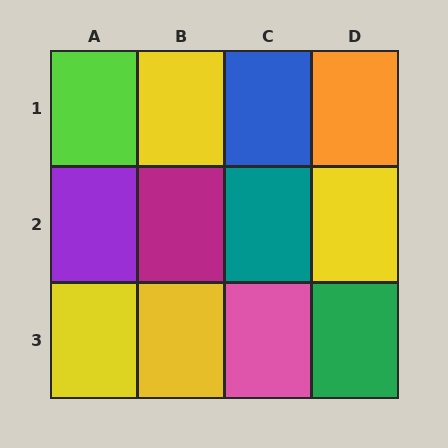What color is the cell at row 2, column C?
Teal.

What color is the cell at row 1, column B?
Yellow.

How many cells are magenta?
1 cell is magenta.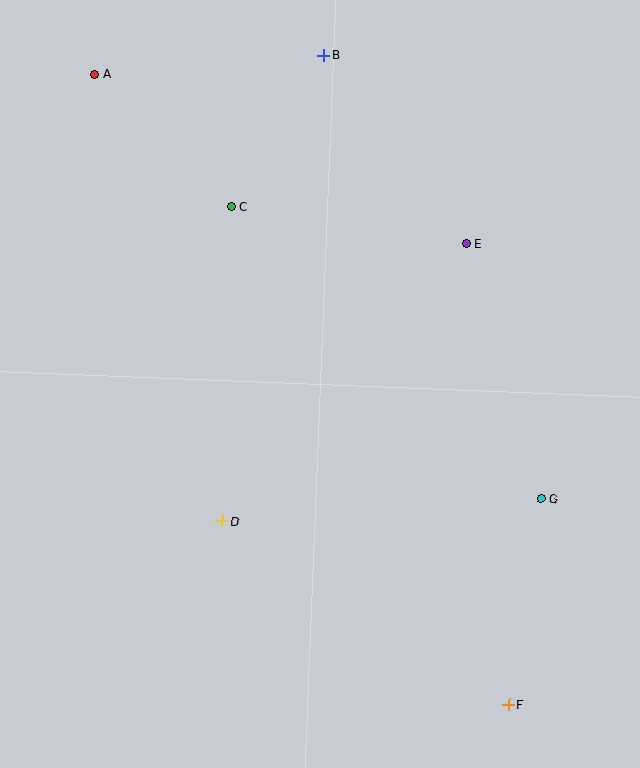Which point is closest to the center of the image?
Point D at (222, 521) is closest to the center.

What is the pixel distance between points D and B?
The distance between D and B is 477 pixels.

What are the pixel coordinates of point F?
Point F is at (509, 704).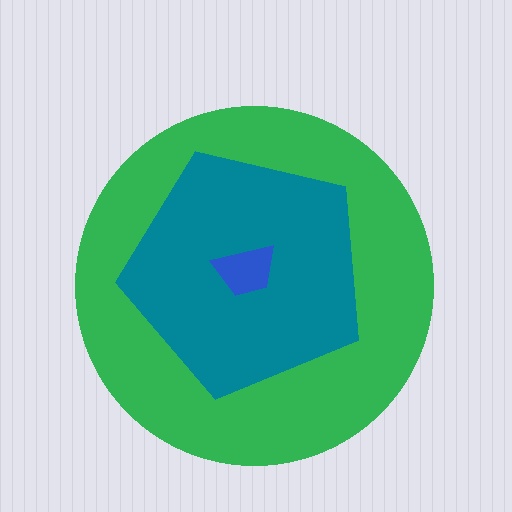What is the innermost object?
The blue trapezoid.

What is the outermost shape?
The green circle.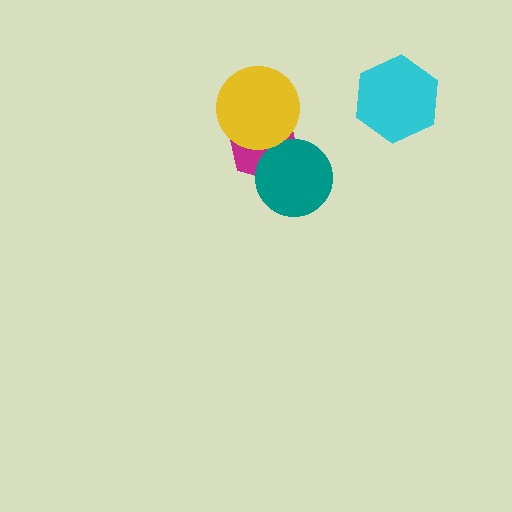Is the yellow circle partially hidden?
No, no other shape covers it.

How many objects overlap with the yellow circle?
1 object overlaps with the yellow circle.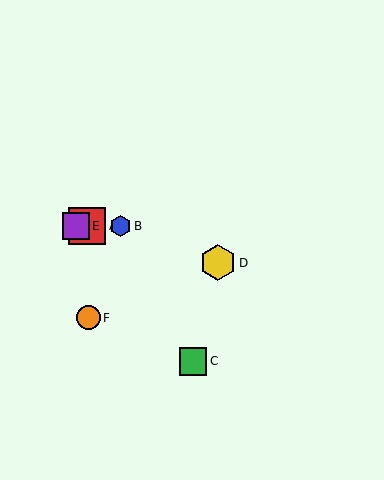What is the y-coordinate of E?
Object E is at y≈226.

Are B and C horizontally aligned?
No, B is at y≈226 and C is at y≈361.